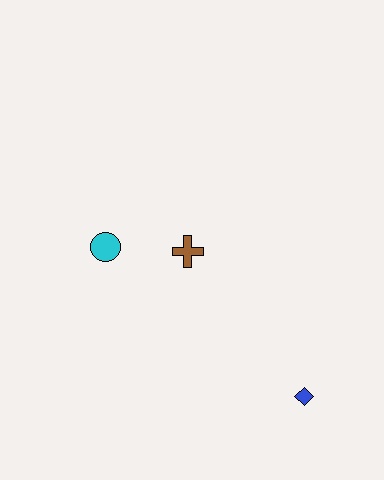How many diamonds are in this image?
There is 1 diamond.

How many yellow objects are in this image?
There are no yellow objects.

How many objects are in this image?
There are 3 objects.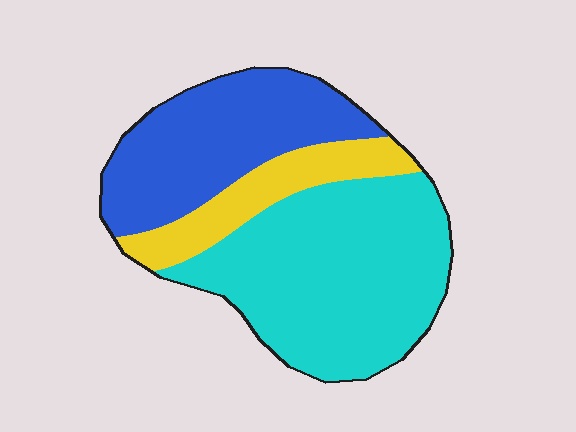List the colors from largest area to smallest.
From largest to smallest: cyan, blue, yellow.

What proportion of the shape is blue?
Blue covers 33% of the shape.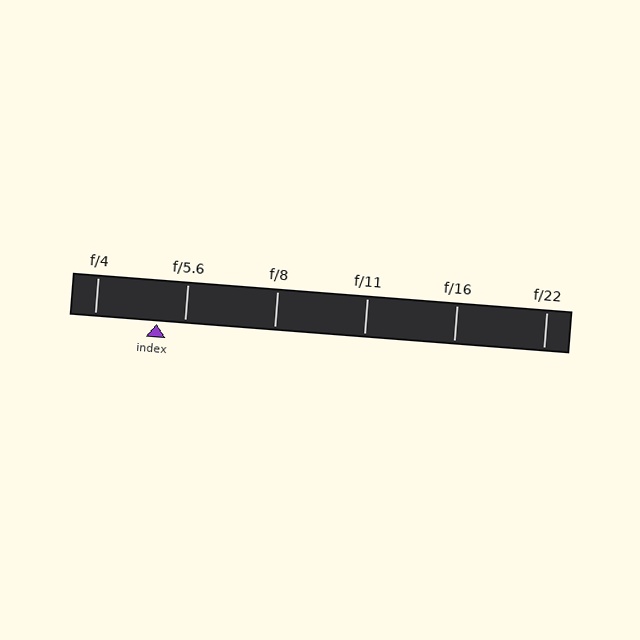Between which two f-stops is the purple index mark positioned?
The index mark is between f/4 and f/5.6.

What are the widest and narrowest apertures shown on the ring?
The widest aperture shown is f/4 and the narrowest is f/22.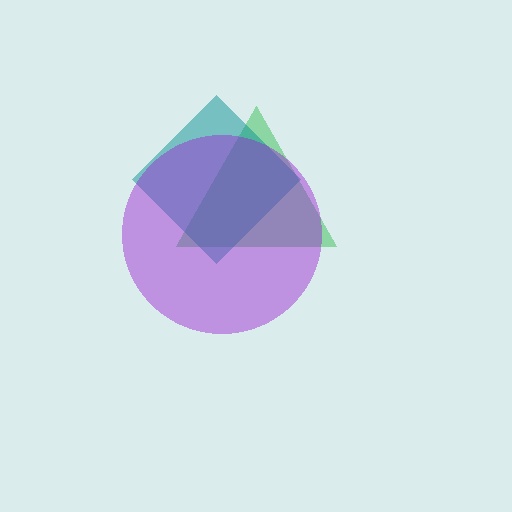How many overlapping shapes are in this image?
There are 3 overlapping shapes in the image.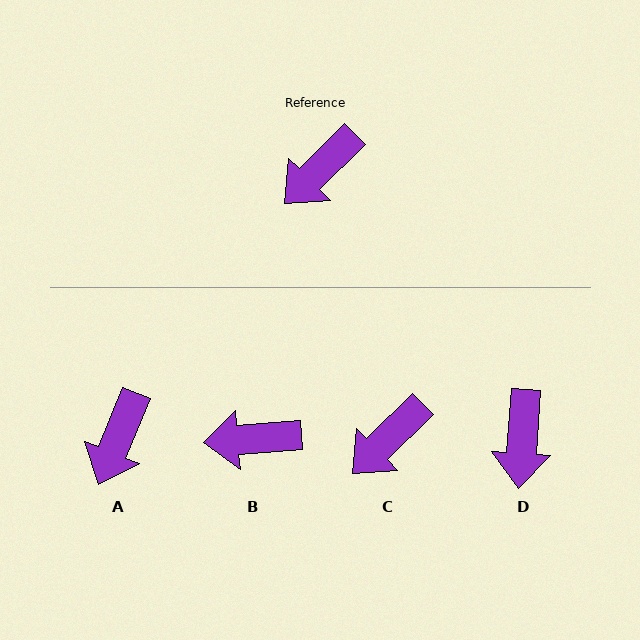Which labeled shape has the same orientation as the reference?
C.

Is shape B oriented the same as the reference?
No, it is off by about 40 degrees.